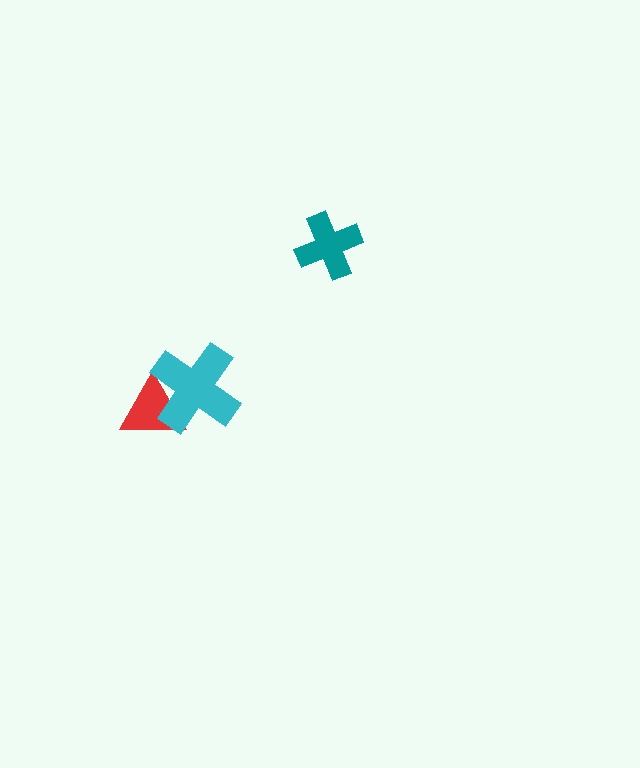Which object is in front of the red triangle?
The cyan cross is in front of the red triangle.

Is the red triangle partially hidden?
Yes, it is partially covered by another shape.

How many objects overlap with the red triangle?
1 object overlaps with the red triangle.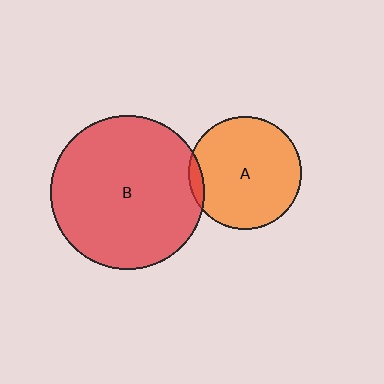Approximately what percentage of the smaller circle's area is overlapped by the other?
Approximately 5%.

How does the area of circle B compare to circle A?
Approximately 1.9 times.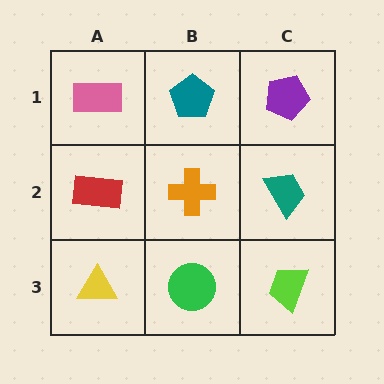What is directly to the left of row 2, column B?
A red rectangle.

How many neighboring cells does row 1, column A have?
2.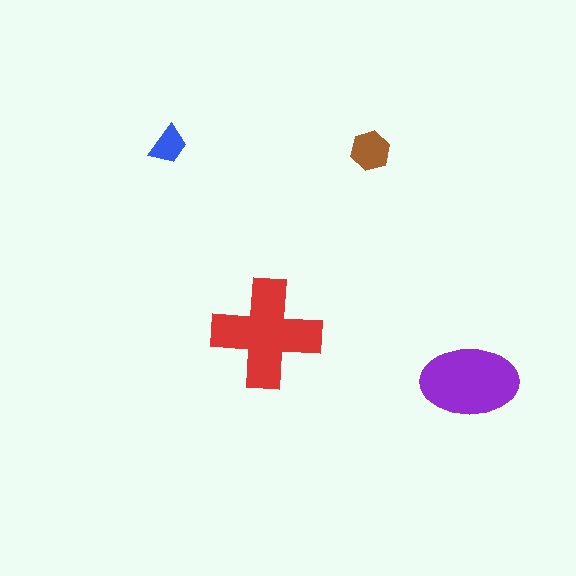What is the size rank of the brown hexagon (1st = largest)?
3rd.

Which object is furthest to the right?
The purple ellipse is rightmost.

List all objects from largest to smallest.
The red cross, the purple ellipse, the brown hexagon, the blue trapezoid.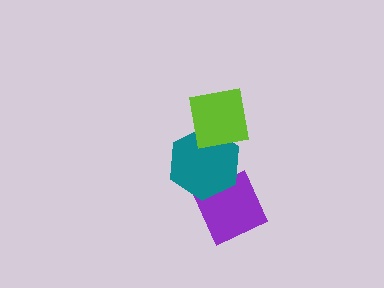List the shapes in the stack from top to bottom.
From top to bottom: the lime square, the teal hexagon, the purple diamond.